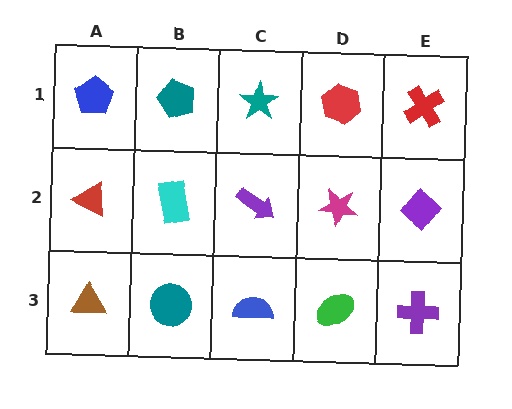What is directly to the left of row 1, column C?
A teal pentagon.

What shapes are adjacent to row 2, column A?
A blue pentagon (row 1, column A), a brown triangle (row 3, column A), a cyan rectangle (row 2, column B).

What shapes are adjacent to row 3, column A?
A red triangle (row 2, column A), a teal circle (row 3, column B).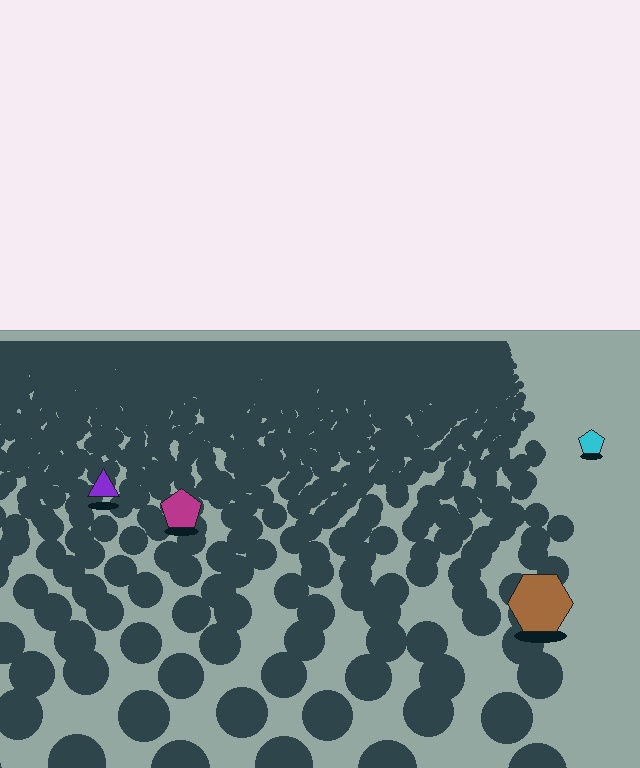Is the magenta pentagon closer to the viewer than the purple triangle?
Yes. The magenta pentagon is closer — you can tell from the texture gradient: the ground texture is coarser near it.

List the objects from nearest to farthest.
From nearest to farthest: the brown hexagon, the magenta pentagon, the purple triangle, the cyan pentagon.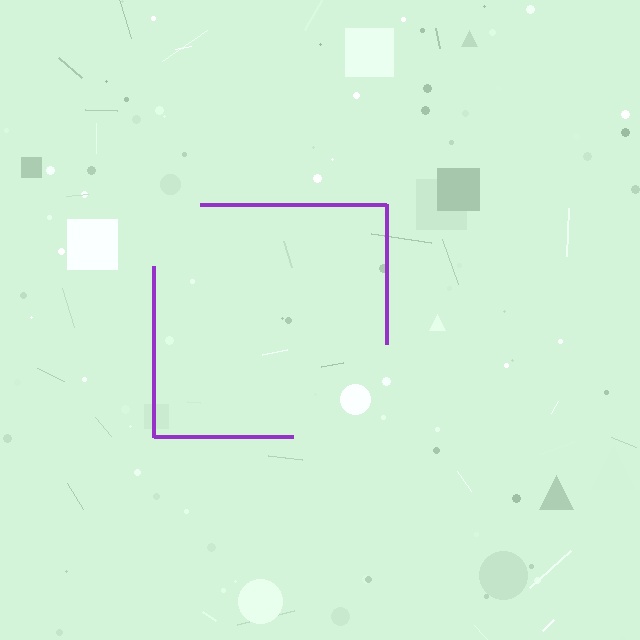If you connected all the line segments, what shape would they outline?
They would outline a square.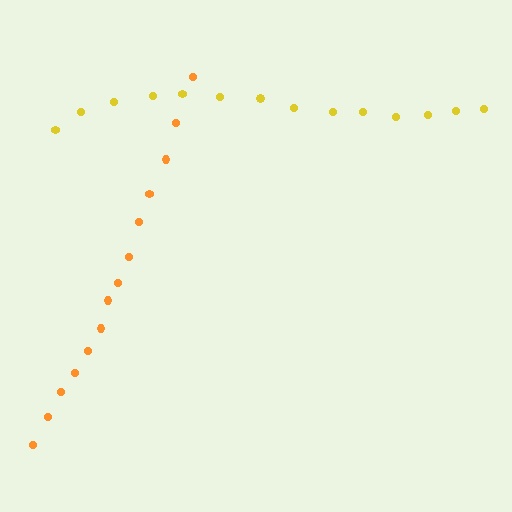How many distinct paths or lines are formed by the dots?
There are 2 distinct paths.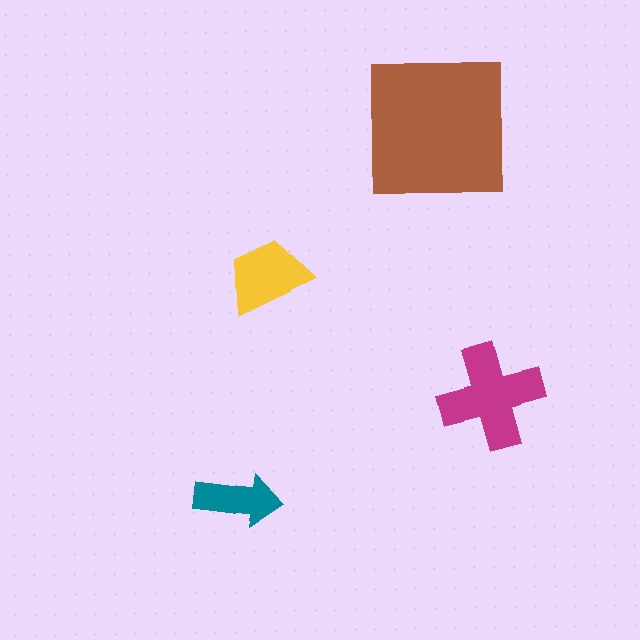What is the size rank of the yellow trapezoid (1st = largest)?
3rd.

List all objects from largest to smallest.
The brown square, the magenta cross, the yellow trapezoid, the teal arrow.